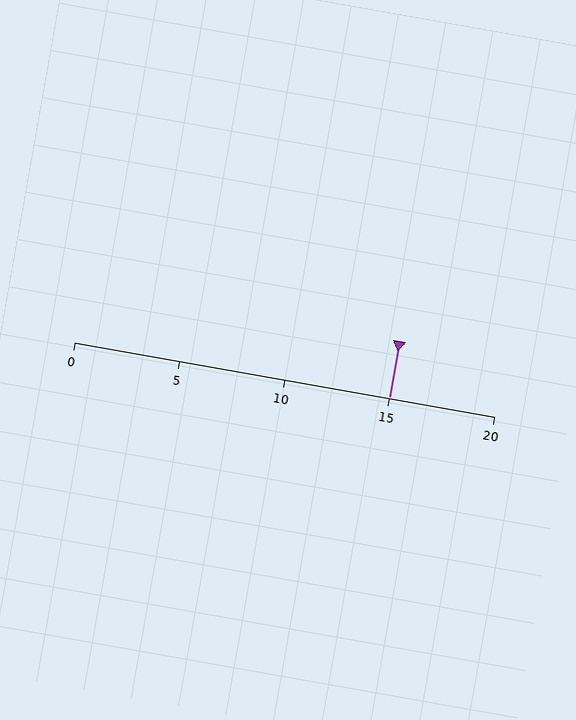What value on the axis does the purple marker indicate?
The marker indicates approximately 15.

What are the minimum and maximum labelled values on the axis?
The axis runs from 0 to 20.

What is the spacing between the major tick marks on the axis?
The major ticks are spaced 5 apart.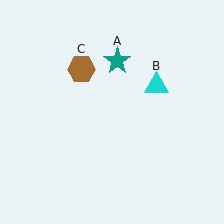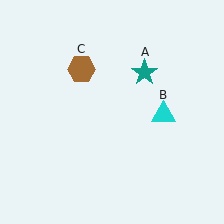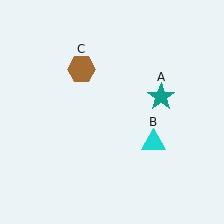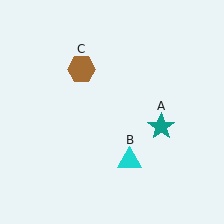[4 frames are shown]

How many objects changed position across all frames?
2 objects changed position: teal star (object A), cyan triangle (object B).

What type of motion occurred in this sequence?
The teal star (object A), cyan triangle (object B) rotated clockwise around the center of the scene.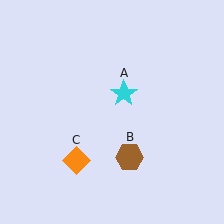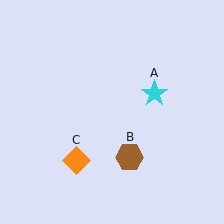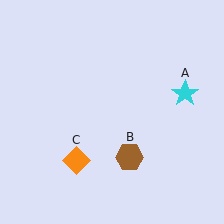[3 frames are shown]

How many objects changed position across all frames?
1 object changed position: cyan star (object A).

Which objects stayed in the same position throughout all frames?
Brown hexagon (object B) and orange diamond (object C) remained stationary.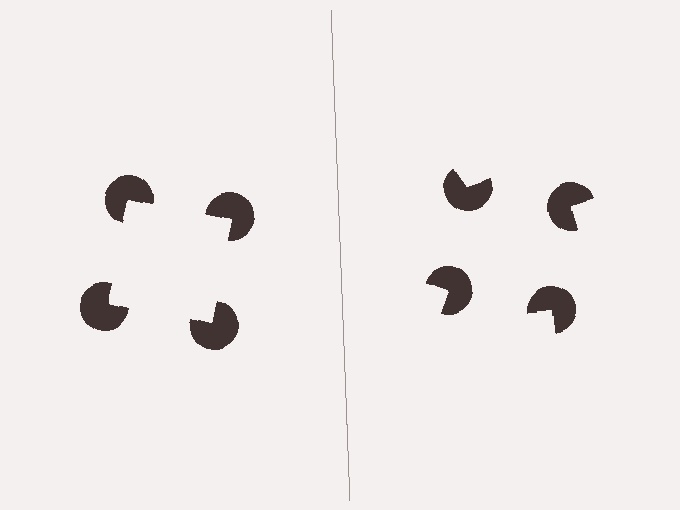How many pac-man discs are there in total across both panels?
8 — 4 on each side.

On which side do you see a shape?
An illusory square appears on the left side. On the right side the wedge cuts are rotated, so no coherent shape forms.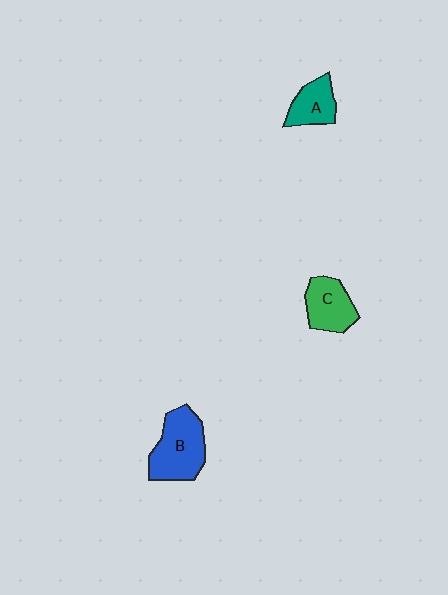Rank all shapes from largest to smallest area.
From largest to smallest: B (blue), C (green), A (teal).